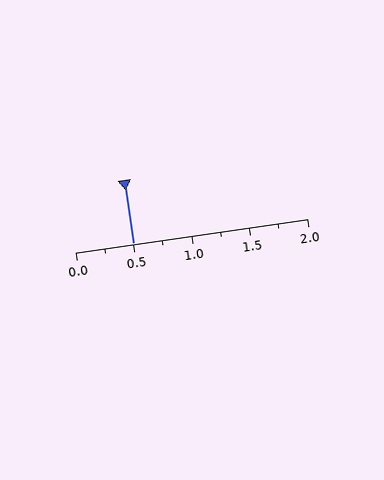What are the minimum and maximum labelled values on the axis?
The axis runs from 0.0 to 2.0.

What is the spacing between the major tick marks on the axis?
The major ticks are spaced 0.5 apart.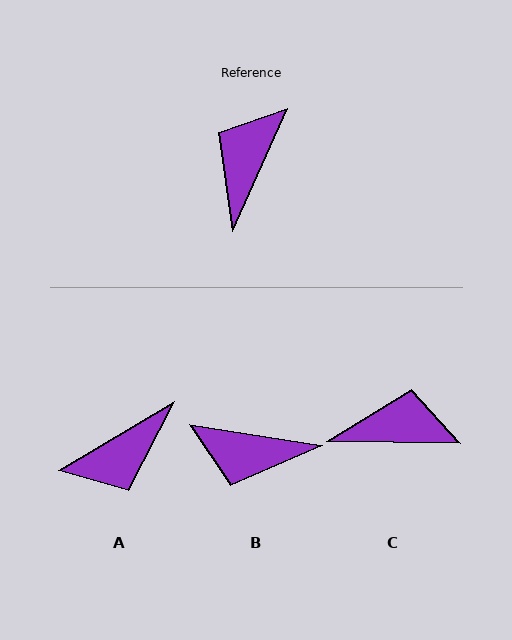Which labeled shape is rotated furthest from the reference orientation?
A, about 145 degrees away.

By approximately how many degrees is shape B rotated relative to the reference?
Approximately 105 degrees counter-clockwise.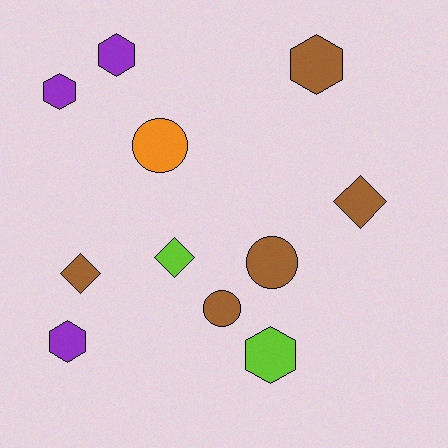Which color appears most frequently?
Brown, with 5 objects.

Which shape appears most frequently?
Hexagon, with 5 objects.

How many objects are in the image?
There are 11 objects.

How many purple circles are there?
There are no purple circles.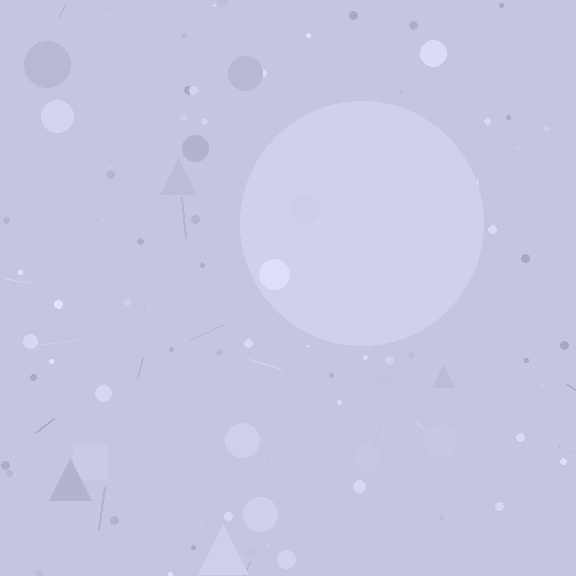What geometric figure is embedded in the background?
A circle is embedded in the background.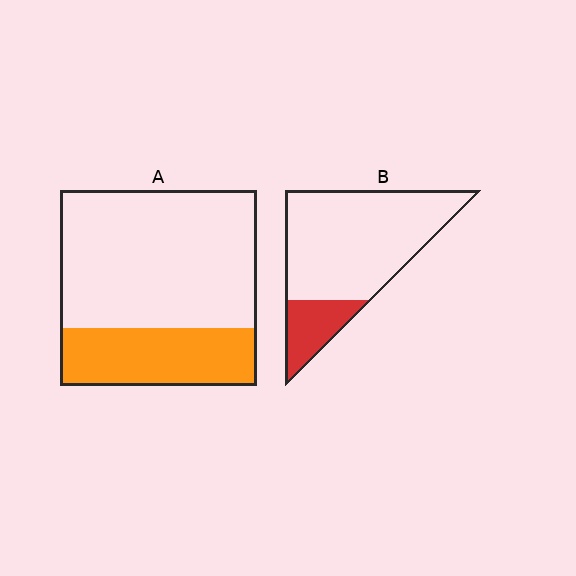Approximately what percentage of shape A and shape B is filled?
A is approximately 30% and B is approximately 20%.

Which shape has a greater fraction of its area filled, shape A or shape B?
Shape A.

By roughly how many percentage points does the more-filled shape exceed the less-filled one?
By roughly 10 percentage points (A over B).